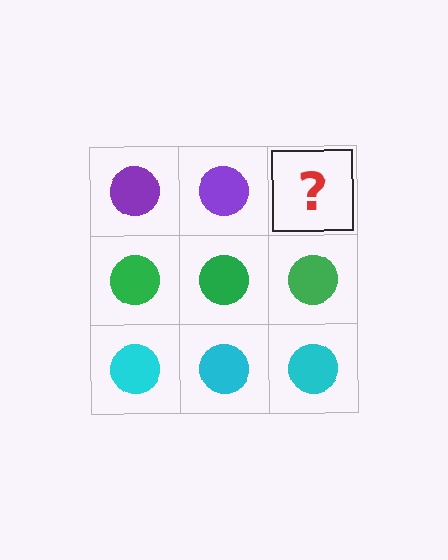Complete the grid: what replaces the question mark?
The question mark should be replaced with a purple circle.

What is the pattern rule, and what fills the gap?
The rule is that each row has a consistent color. The gap should be filled with a purple circle.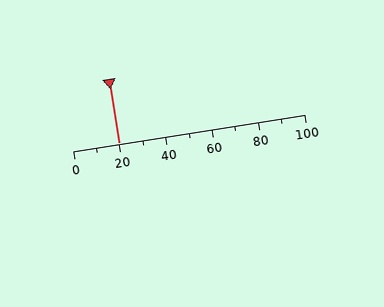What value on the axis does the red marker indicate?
The marker indicates approximately 20.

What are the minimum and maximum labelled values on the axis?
The axis runs from 0 to 100.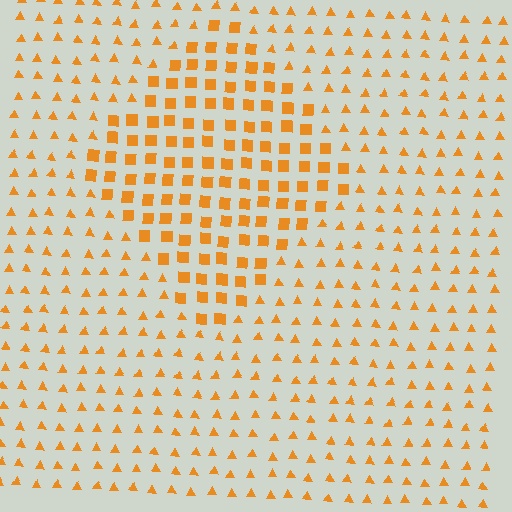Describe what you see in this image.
The image is filled with small orange elements arranged in a uniform grid. A diamond-shaped region contains squares, while the surrounding area contains triangles. The boundary is defined purely by the change in element shape.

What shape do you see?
I see a diamond.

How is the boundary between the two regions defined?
The boundary is defined by a change in element shape: squares inside vs. triangles outside. All elements share the same color and spacing.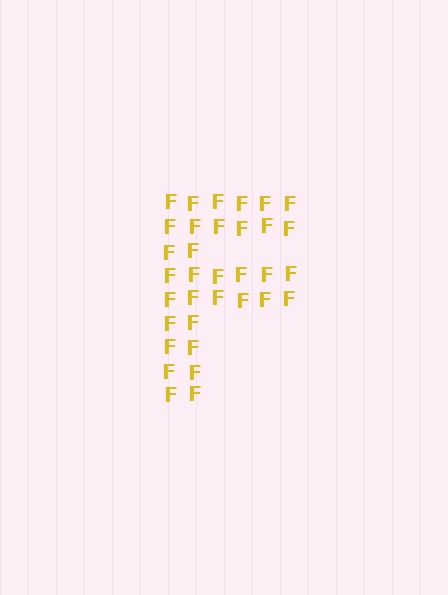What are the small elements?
The small elements are letter F's.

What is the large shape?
The large shape is the letter F.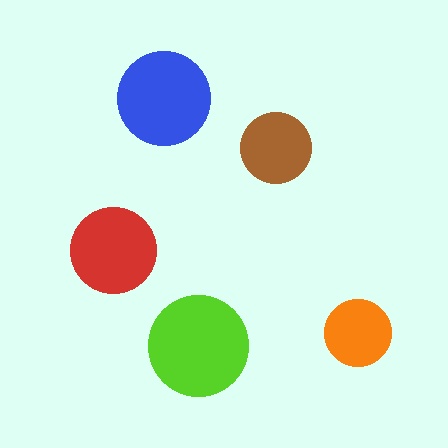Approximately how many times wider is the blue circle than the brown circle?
About 1.5 times wider.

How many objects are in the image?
There are 5 objects in the image.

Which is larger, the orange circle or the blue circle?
The blue one.